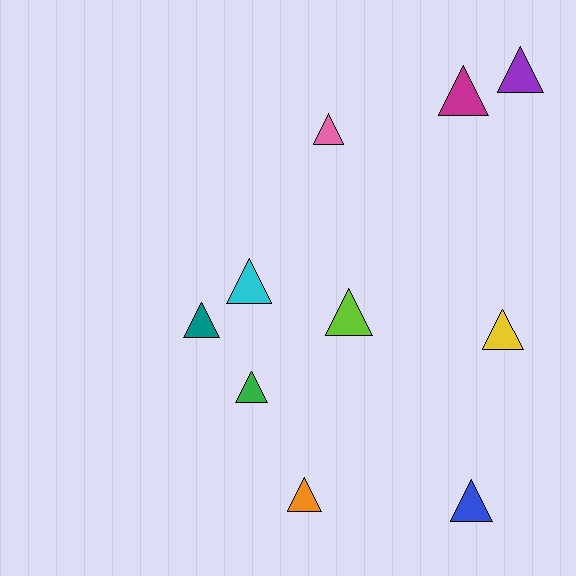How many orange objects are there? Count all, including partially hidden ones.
There is 1 orange object.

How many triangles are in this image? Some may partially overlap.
There are 10 triangles.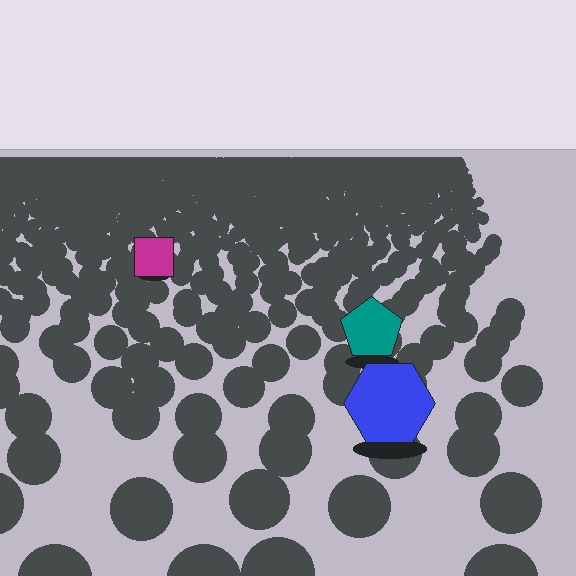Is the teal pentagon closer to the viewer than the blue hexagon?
No. The blue hexagon is closer — you can tell from the texture gradient: the ground texture is coarser near it.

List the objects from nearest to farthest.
From nearest to farthest: the blue hexagon, the teal pentagon, the magenta square.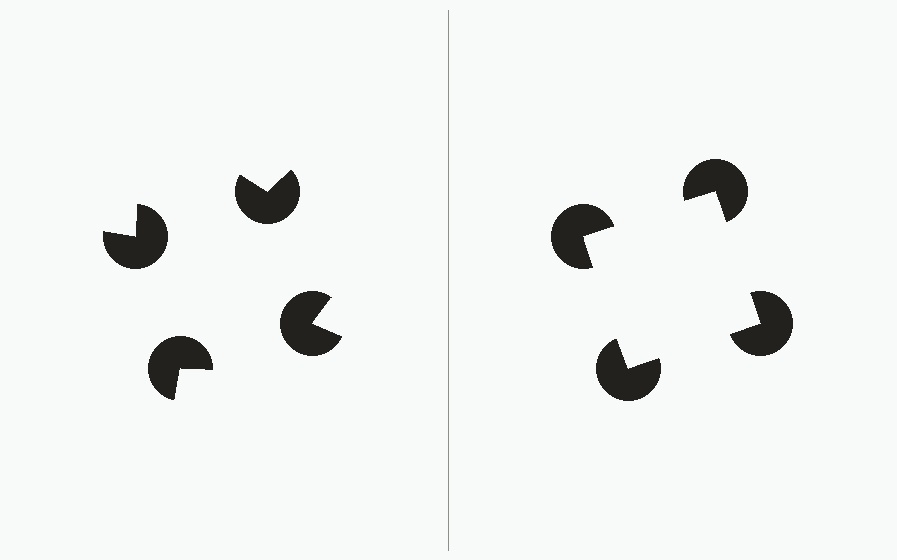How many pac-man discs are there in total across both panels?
8 — 4 on each side.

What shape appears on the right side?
An illusory square.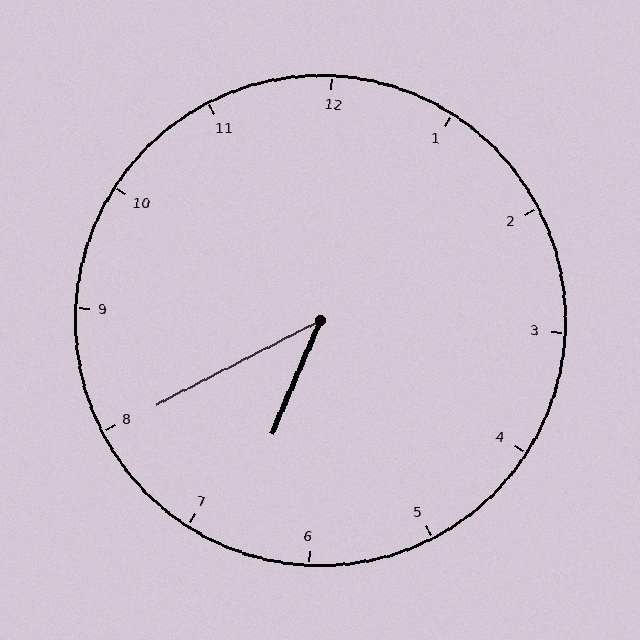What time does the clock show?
6:40.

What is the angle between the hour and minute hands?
Approximately 40 degrees.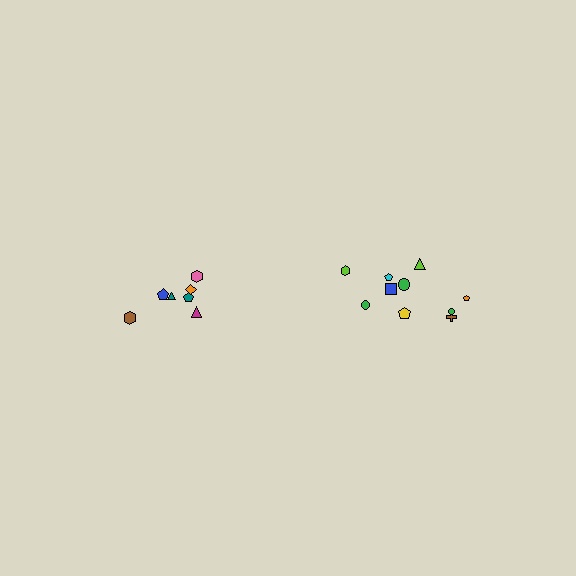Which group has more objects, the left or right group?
The right group.